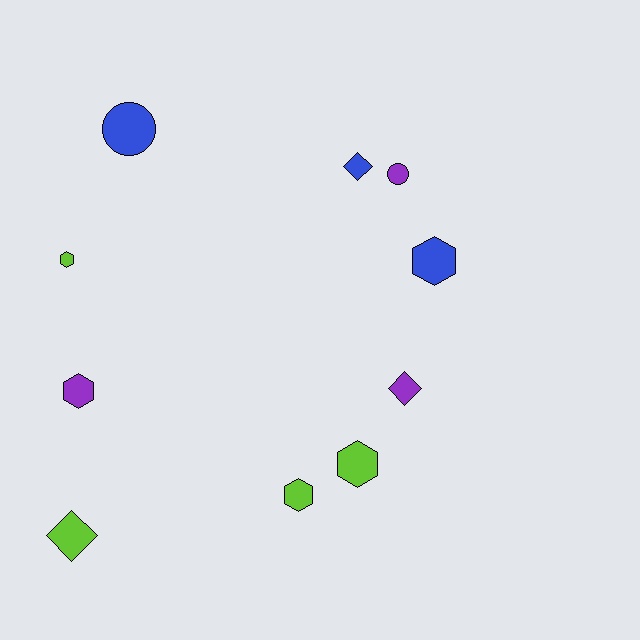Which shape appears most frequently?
Hexagon, with 5 objects.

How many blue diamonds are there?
There is 1 blue diamond.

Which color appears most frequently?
Lime, with 4 objects.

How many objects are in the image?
There are 10 objects.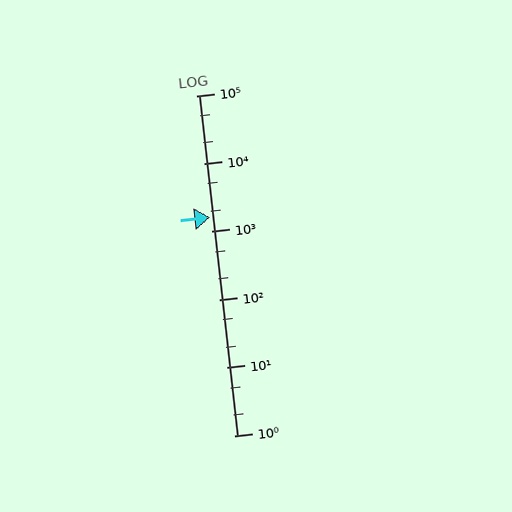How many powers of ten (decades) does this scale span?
The scale spans 5 decades, from 1 to 100000.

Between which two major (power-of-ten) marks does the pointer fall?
The pointer is between 1000 and 10000.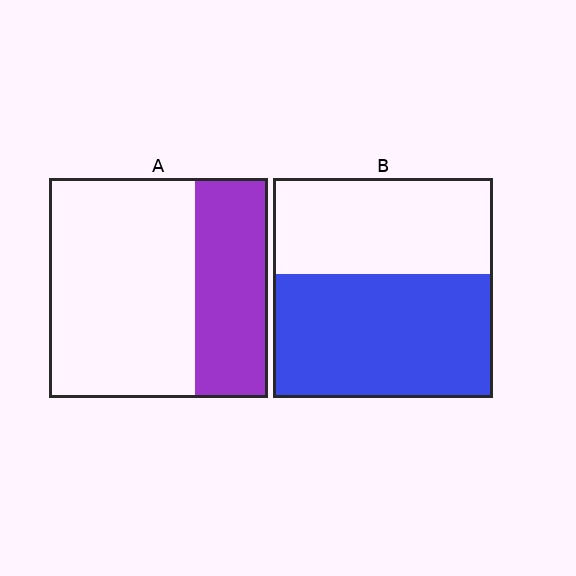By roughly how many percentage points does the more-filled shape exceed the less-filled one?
By roughly 25 percentage points (B over A).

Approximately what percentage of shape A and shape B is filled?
A is approximately 35% and B is approximately 55%.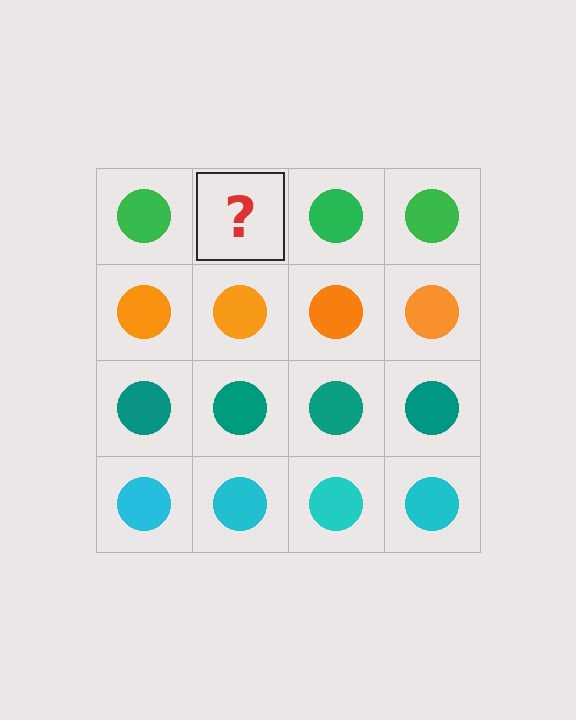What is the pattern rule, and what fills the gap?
The rule is that each row has a consistent color. The gap should be filled with a green circle.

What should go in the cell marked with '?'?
The missing cell should contain a green circle.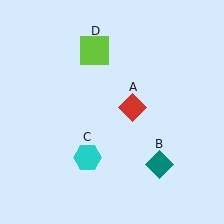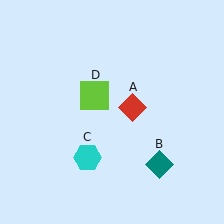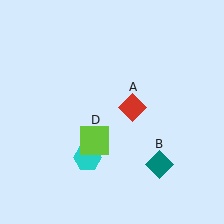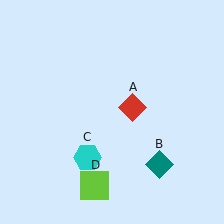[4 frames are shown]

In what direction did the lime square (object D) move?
The lime square (object D) moved down.